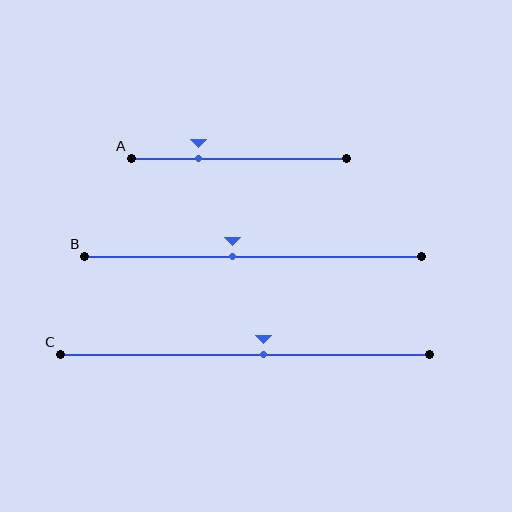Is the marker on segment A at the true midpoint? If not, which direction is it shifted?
No, the marker on segment A is shifted to the left by about 19% of the segment length.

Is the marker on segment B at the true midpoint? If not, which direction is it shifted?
No, the marker on segment B is shifted to the left by about 6% of the segment length.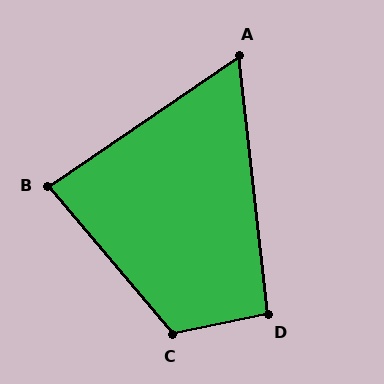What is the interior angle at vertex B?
Approximately 84 degrees (acute).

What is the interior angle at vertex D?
Approximately 96 degrees (obtuse).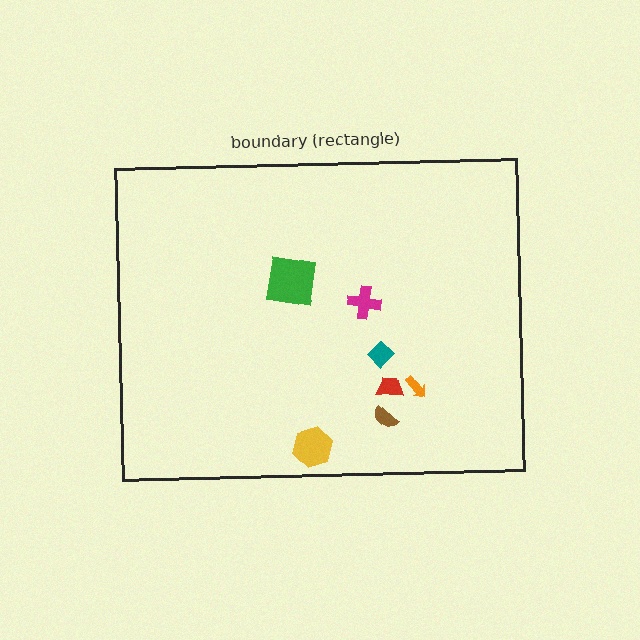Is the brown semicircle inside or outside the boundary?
Inside.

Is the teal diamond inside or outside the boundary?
Inside.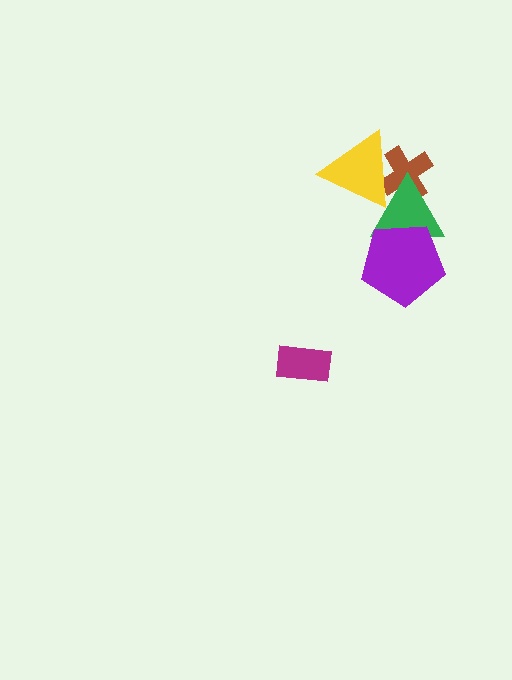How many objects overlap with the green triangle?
3 objects overlap with the green triangle.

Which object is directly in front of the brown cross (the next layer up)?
The green triangle is directly in front of the brown cross.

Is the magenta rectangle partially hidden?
No, no other shape covers it.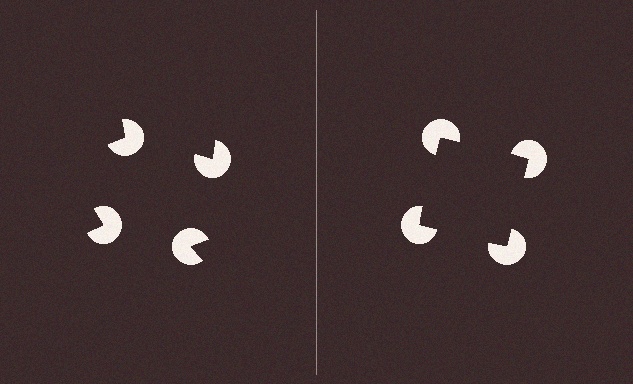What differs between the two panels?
The pac-man discs are positioned identically on both sides; only the wedge orientations differ. On the right they align to a square; on the left they are misaligned.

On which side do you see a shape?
An illusory square appears on the right side. On the left side the wedge cuts are rotated, so no coherent shape forms.